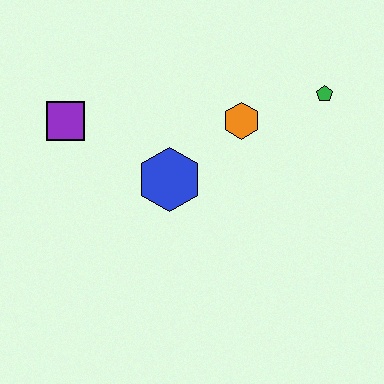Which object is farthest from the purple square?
The green pentagon is farthest from the purple square.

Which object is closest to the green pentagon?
The orange hexagon is closest to the green pentagon.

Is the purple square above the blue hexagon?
Yes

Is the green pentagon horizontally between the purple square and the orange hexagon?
No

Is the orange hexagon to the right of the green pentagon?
No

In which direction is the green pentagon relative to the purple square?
The green pentagon is to the right of the purple square.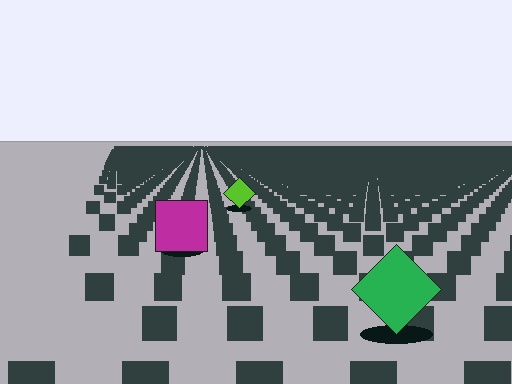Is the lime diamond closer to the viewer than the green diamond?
No. The green diamond is closer — you can tell from the texture gradient: the ground texture is coarser near it.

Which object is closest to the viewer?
The green diamond is closest. The texture marks near it are larger and more spread out.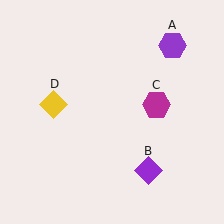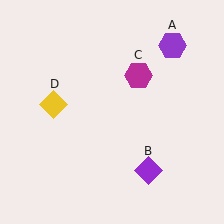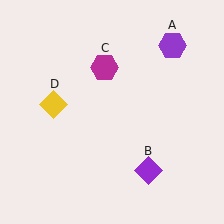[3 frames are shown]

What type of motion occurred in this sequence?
The magenta hexagon (object C) rotated counterclockwise around the center of the scene.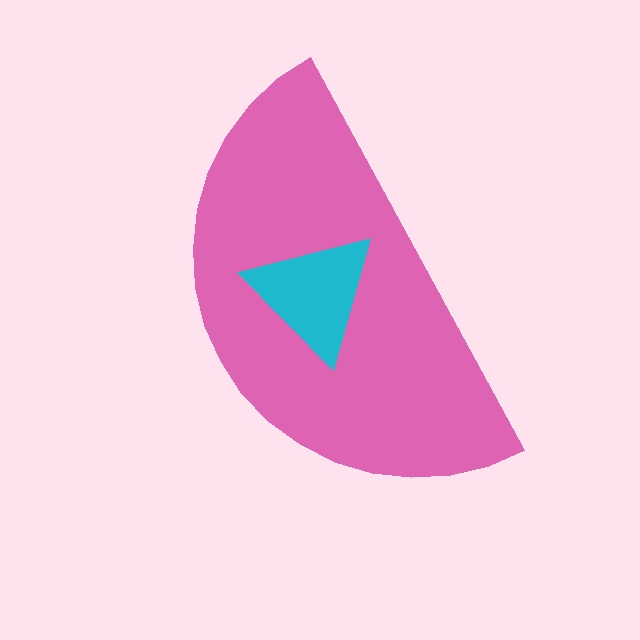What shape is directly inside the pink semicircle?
The cyan triangle.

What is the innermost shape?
The cyan triangle.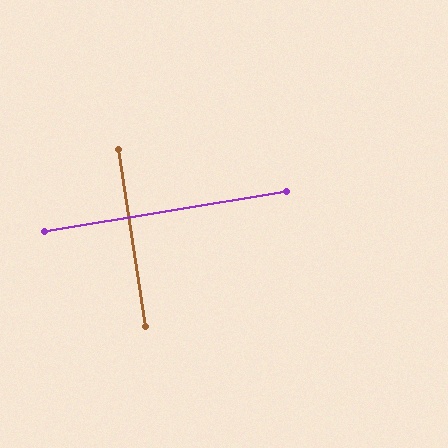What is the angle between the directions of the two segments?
Approximately 89 degrees.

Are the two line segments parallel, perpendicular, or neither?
Perpendicular — they meet at approximately 89°.